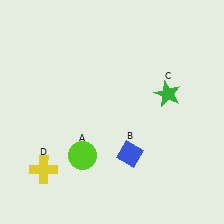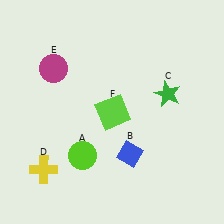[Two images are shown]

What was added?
A magenta circle (E), a lime square (F) were added in Image 2.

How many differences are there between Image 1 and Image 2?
There are 2 differences between the two images.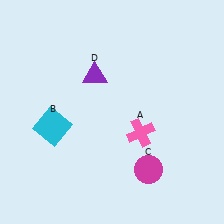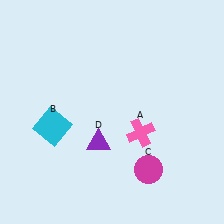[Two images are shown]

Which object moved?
The purple triangle (D) moved down.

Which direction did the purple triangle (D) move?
The purple triangle (D) moved down.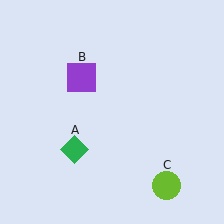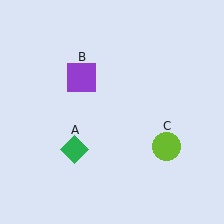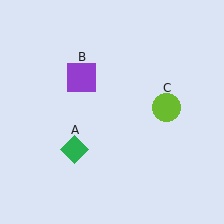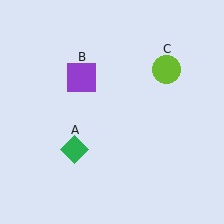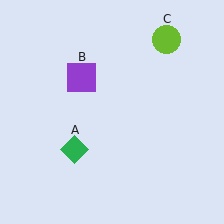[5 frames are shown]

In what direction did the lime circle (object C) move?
The lime circle (object C) moved up.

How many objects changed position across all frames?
1 object changed position: lime circle (object C).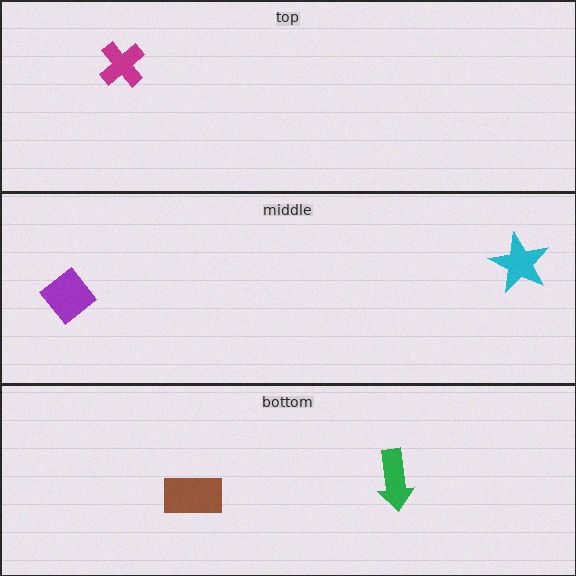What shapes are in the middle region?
The purple diamond, the cyan star.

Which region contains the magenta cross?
The top region.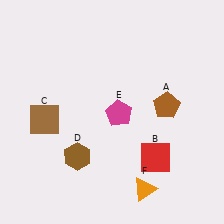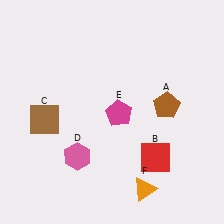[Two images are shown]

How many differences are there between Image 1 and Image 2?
There is 1 difference between the two images.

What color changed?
The hexagon (D) changed from brown in Image 1 to pink in Image 2.